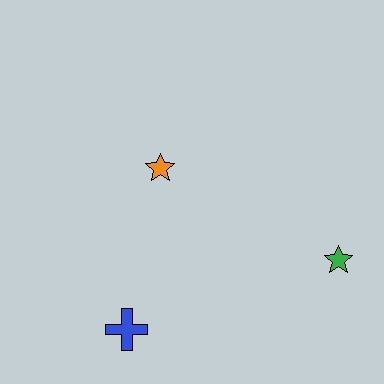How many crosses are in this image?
There is 1 cross.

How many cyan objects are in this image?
There are no cyan objects.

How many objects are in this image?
There are 3 objects.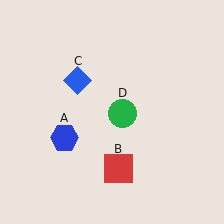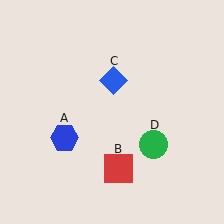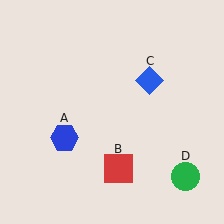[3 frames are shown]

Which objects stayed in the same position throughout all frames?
Blue hexagon (object A) and red square (object B) remained stationary.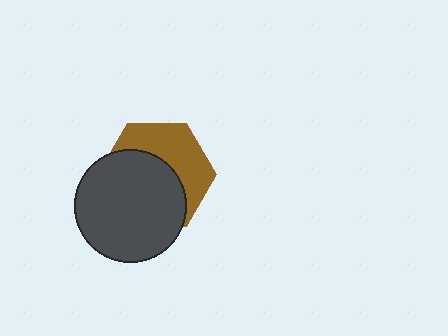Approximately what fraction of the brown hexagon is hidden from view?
Roughly 57% of the brown hexagon is hidden behind the dark gray circle.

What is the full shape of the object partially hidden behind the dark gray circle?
The partially hidden object is a brown hexagon.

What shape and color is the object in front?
The object in front is a dark gray circle.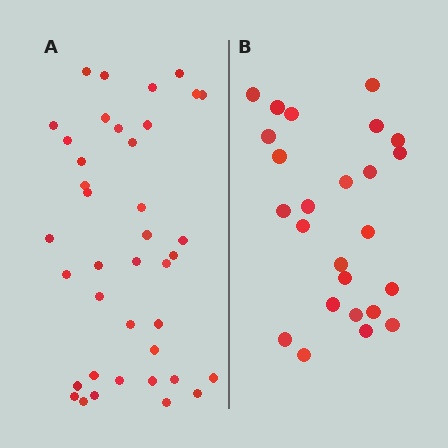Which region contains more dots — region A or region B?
Region A (the left region) has more dots.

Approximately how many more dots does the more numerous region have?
Region A has approximately 15 more dots than region B.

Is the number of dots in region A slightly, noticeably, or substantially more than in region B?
Region A has substantially more. The ratio is roughly 1.6 to 1.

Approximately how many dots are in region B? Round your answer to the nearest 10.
About 20 dots. (The exact count is 25, which rounds to 20.)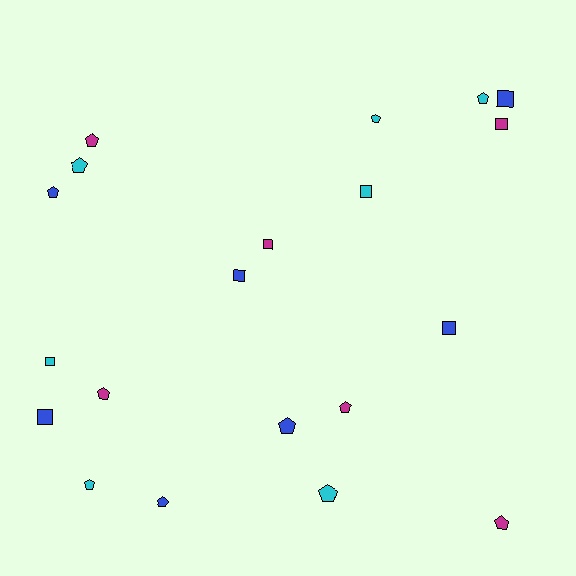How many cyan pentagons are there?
There are 5 cyan pentagons.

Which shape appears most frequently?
Pentagon, with 12 objects.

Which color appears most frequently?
Blue, with 7 objects.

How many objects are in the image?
There are 20 objects.